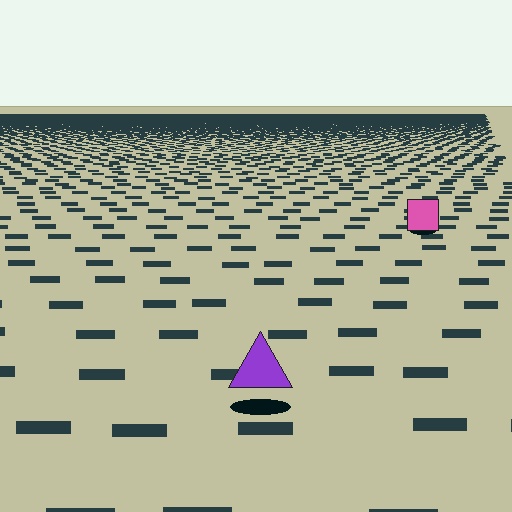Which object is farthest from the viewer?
The pink square is farthest from the viewer. It appears smaller and the ground texture around it is denser.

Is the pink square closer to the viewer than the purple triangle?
No. The purple triangle is closer — you can tell from the texture gradient: the ground texture is coarser near it.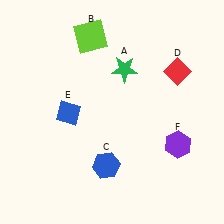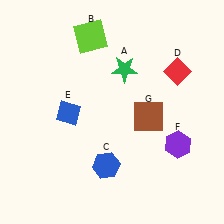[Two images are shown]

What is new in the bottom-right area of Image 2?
A brown square (G) was added in the bottom-right area of Image 2.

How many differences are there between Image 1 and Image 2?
There is 1 difference between the two images.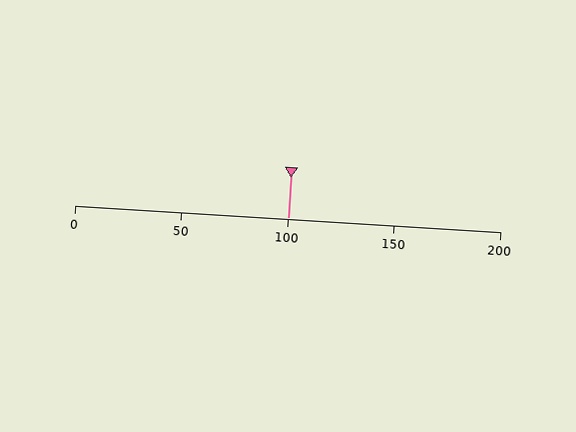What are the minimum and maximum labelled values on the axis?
The axis runs from 0 to 200.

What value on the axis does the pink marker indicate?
The marker indicates approximately 100.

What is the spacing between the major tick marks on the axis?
The major ticks are spaced 50 apart.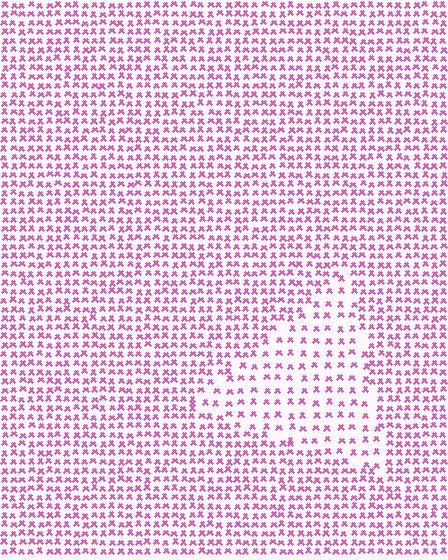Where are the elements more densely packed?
The elements are more densely packed outside the triangle boundary.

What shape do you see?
I see a triangle.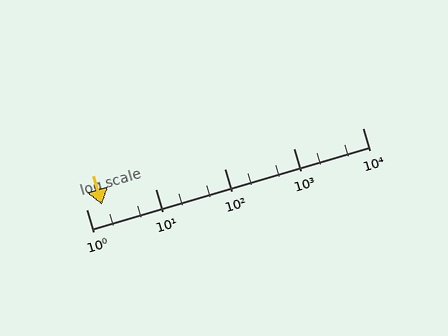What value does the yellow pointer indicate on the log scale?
The pointer indicates approximately 1.7.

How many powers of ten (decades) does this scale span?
The scale spans 4 decades, from 1 to 10000.